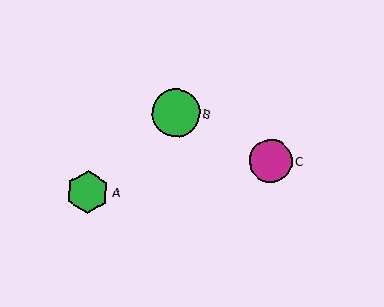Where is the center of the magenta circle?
The center of the magenta circle is at (271, 161).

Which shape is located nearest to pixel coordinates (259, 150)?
The magenta circle (labeled C) at (271, 161) is nearest to that location.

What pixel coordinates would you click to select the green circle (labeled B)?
Click at (176, 113) to select the green circle B.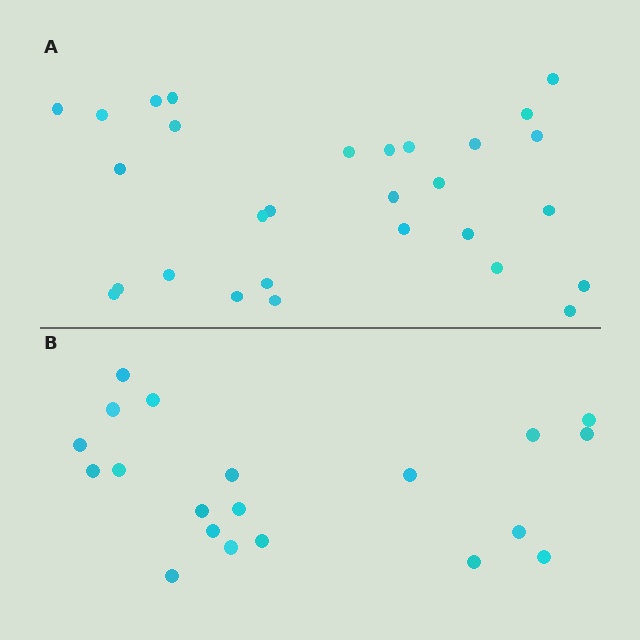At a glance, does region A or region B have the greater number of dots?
Region A (the top region) has more dots.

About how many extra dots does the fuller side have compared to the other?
Region A has roughly 8 or so more dots than region B.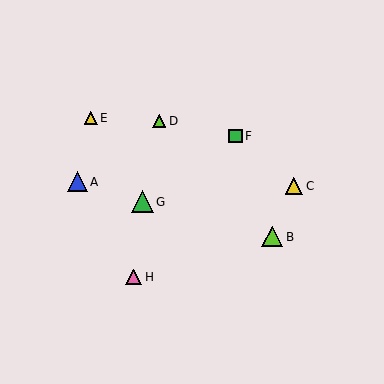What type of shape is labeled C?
Shape C is a yellow triangle.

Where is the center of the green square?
The center of the green square is at (235, 136).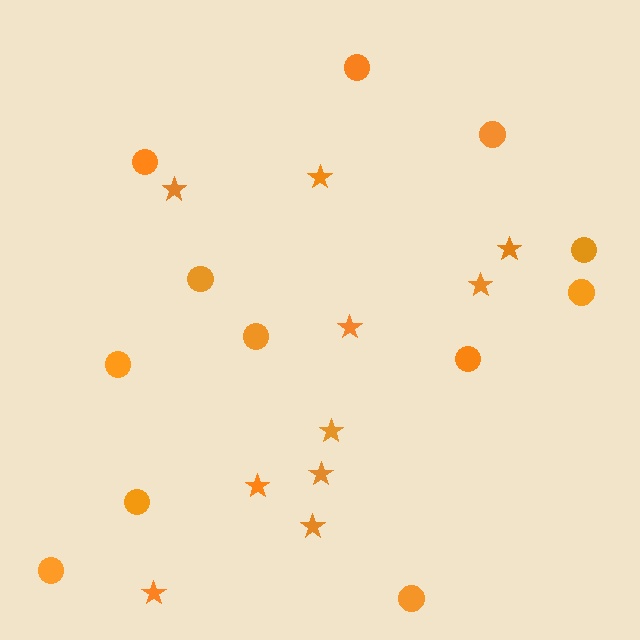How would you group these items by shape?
There are 2 groups: one group of stars (10) and one group of circles (12).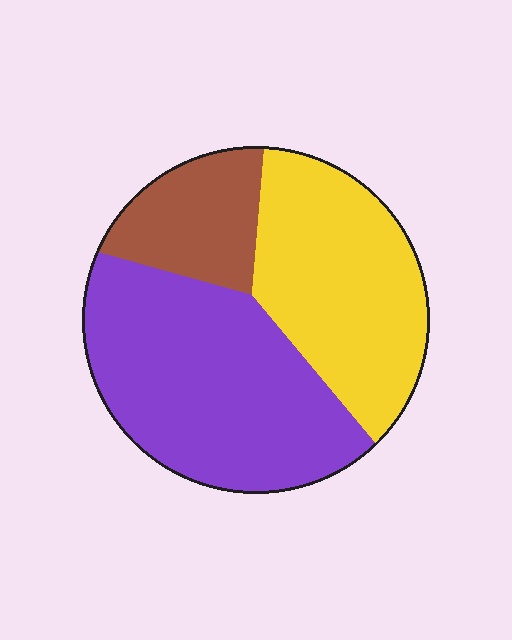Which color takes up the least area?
Brown, at roughly 15%.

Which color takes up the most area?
Purple, at roughly 45%.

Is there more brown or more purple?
Purple.